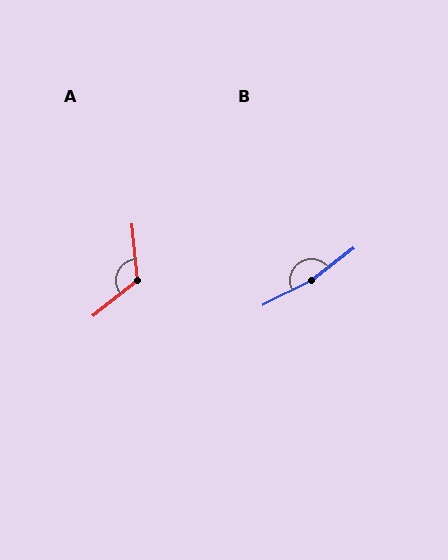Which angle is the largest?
B, at approximately 169 degrees.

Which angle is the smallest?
A, at approximately 123 degrees.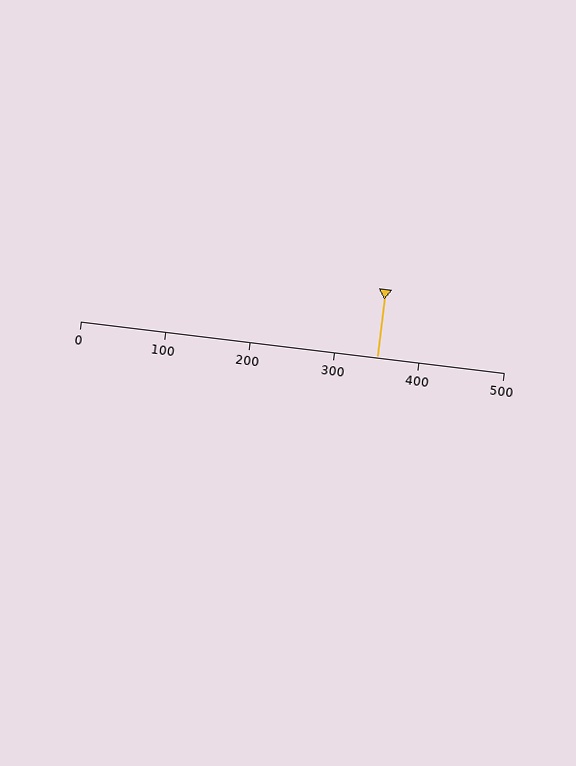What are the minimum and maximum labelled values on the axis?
The axis runs from 0 to 500.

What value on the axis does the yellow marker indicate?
The marker indicates approximately 350.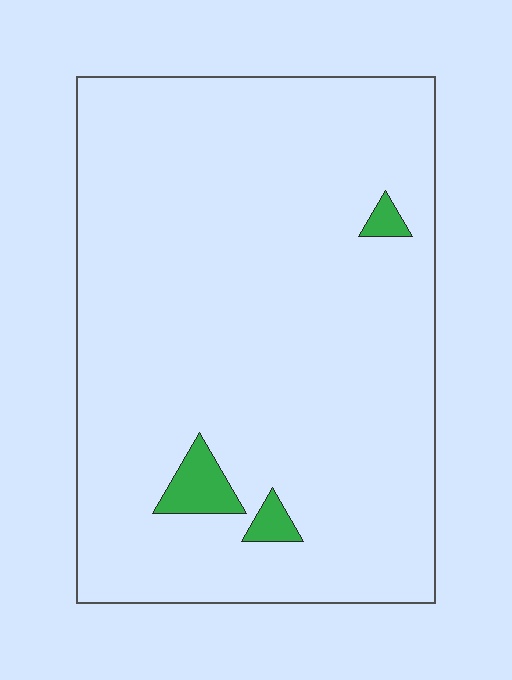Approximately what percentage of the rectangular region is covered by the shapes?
Approximately 5%.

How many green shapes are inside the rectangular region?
3.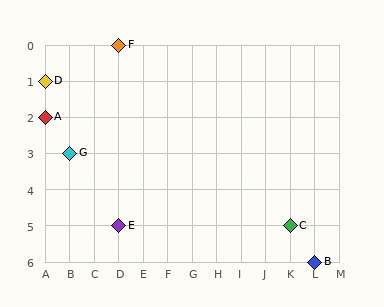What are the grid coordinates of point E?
Point E is at grid coordinates (D, 5).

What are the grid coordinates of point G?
Point G is at grid coordinates (B, 3).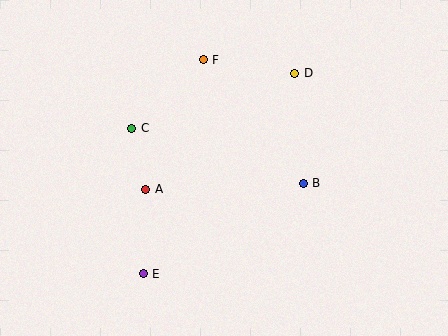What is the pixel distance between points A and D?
The distance between A and D is 189 pixels.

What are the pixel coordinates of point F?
Point F is at (203, 60).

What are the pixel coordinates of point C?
Point C is at (132, 128).